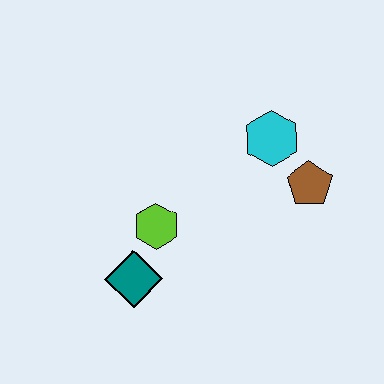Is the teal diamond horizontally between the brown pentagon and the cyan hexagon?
No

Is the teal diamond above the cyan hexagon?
No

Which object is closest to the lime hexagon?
The teal diamond is closest to the lime hexagon.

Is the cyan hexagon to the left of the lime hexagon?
No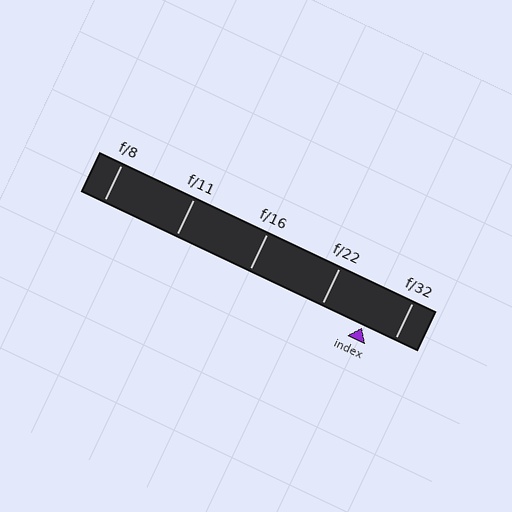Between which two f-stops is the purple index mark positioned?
The index mark is between f/22 and f/32.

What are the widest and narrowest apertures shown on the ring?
The widest aperture shown is f/8 and the narrowest is f/32.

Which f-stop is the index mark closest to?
The index mark is closest to f/32.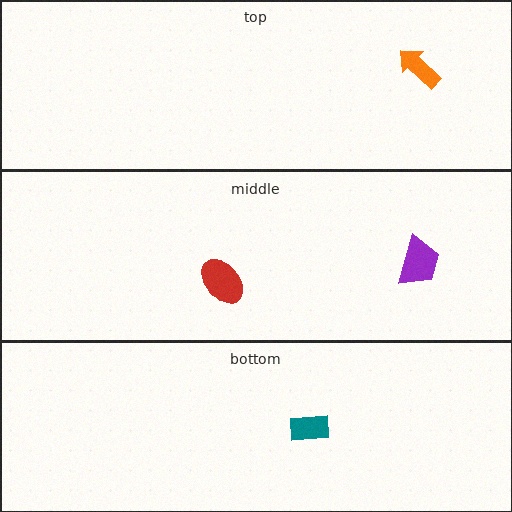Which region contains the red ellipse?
The middle region.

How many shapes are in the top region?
1.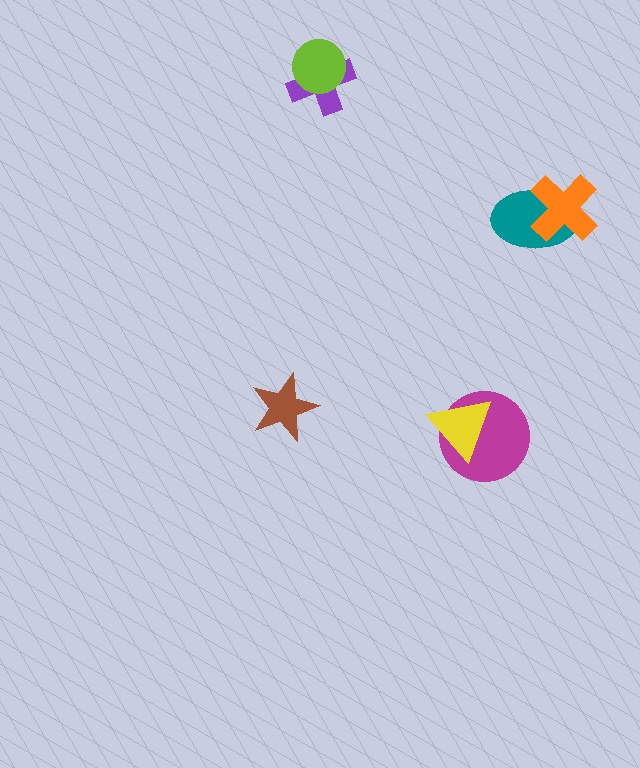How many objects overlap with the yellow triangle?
1 object overlaps with the yellow triangle.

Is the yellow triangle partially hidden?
No, no other shape covers it.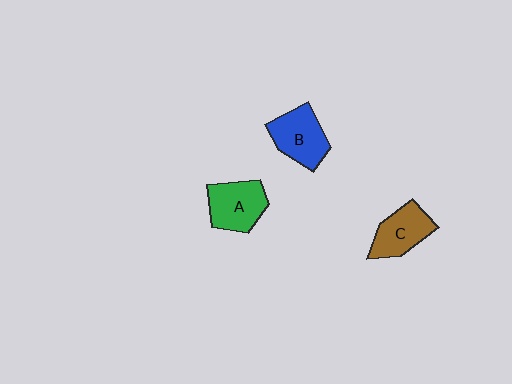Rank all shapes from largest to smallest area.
From largest to smallest: B (blue), A (green), C (brown).